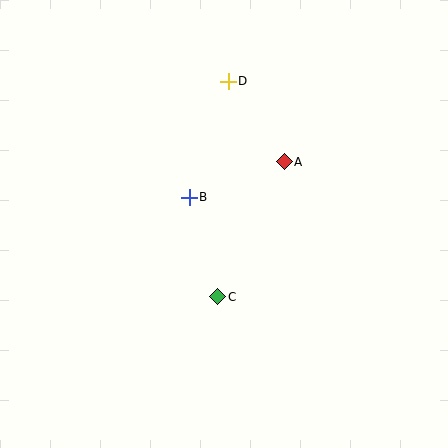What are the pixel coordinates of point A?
Point A is at (284, 162).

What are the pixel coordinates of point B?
Point B is at (189, 197).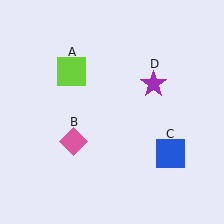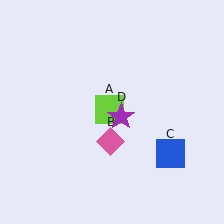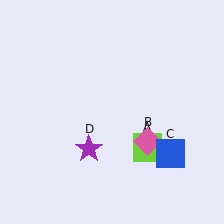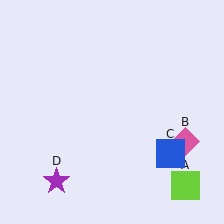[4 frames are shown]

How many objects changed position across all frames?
3 objects changed position: lime square (object A), pink diamond (object B), purple star (object D).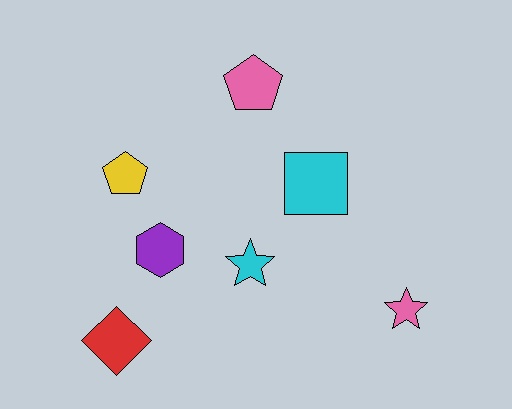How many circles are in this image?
There are no circles.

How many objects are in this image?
There are 7 objects.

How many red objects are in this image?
There is 1 red object.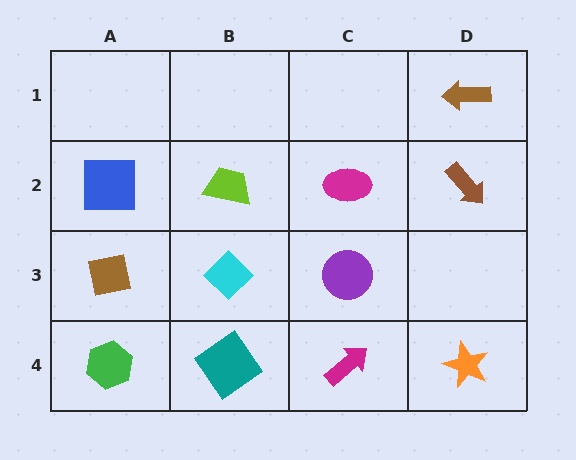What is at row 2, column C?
A magenta ellipse.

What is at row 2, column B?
A lime trapezoid.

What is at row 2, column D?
A brown arrow.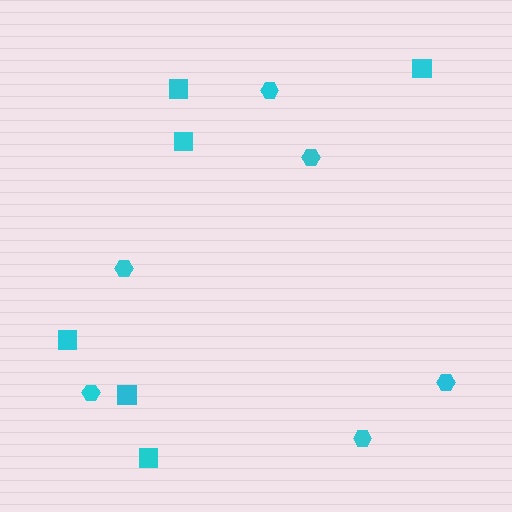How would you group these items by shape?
There are 2 groups: one group of hexagons (6) and one group of squares (6).